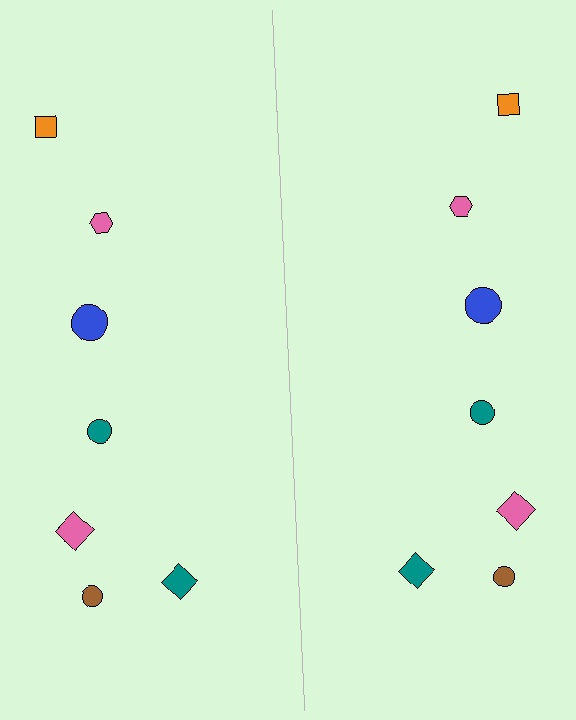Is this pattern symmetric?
Yes, this pattern has bilateral (reflection) symmetry.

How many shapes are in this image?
There are 14 shapes in this image.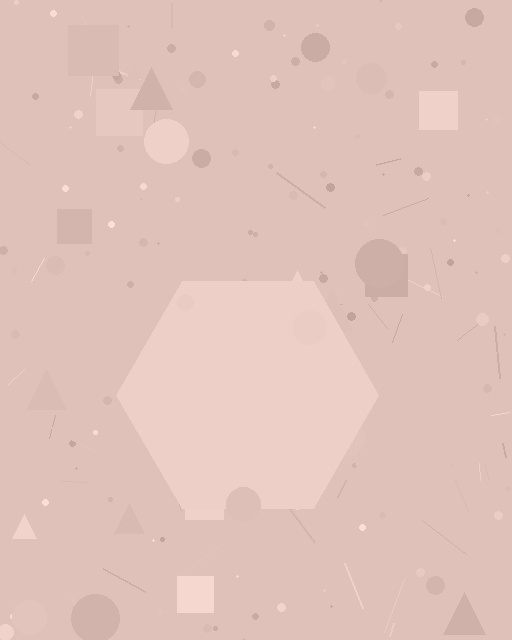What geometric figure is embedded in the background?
A hexagon is embedded in the background.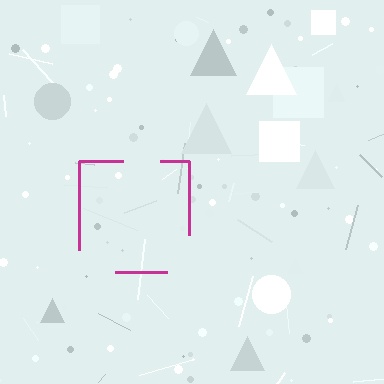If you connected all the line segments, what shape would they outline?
They would outline a square.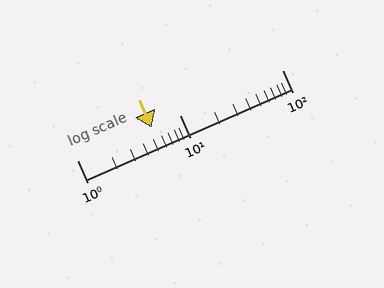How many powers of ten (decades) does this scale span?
The scale spans 2 decades, from 1 to 100.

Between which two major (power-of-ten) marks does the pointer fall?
The pointer is between 1 and 10.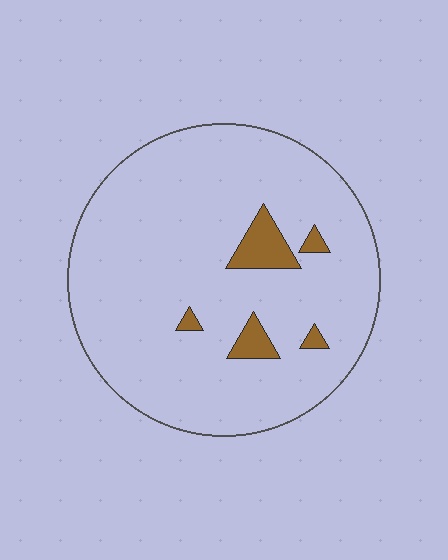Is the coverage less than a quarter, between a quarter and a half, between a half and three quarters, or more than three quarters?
Less than a quarter.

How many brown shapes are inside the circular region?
5.